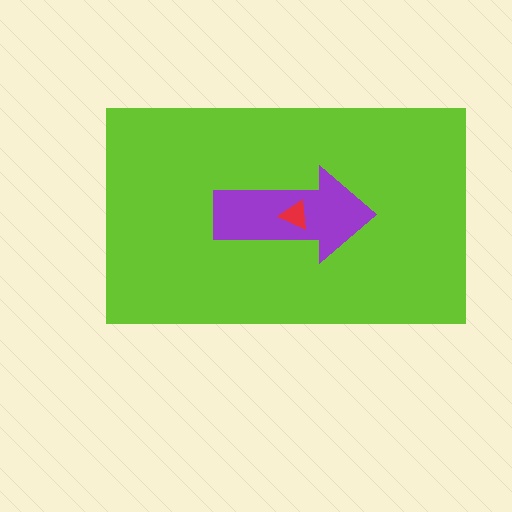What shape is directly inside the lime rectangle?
The purple arrow.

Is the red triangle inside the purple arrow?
Yes.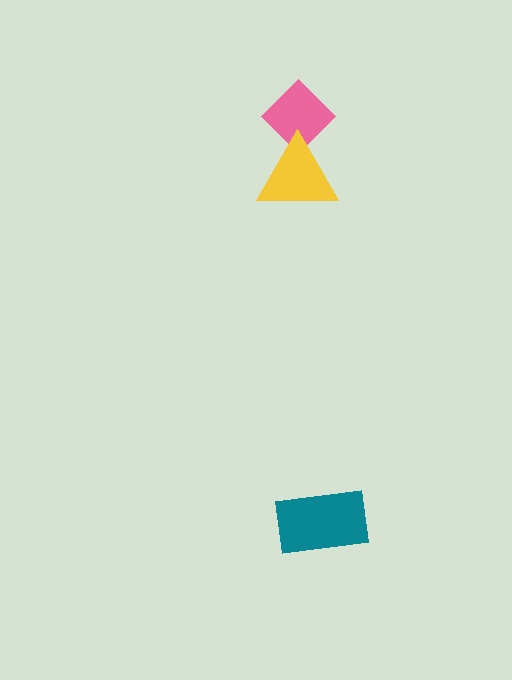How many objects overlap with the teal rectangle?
0 objects overlap with the teal rectangle.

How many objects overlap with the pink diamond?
1 object overlaps with the pink diamond.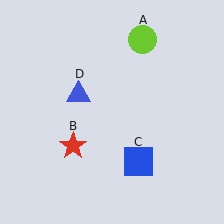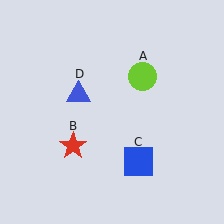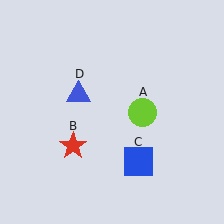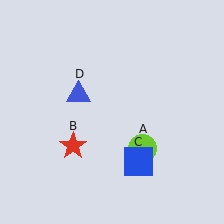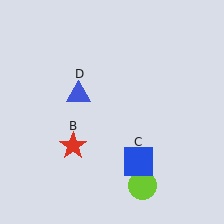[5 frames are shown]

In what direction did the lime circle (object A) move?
The lime circle (object A) moved down.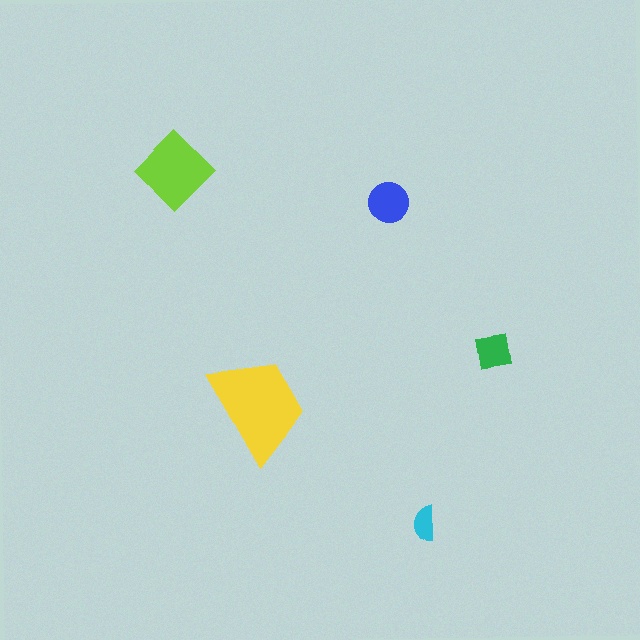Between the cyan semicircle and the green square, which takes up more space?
The green square.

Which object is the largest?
The yellow trapezoid.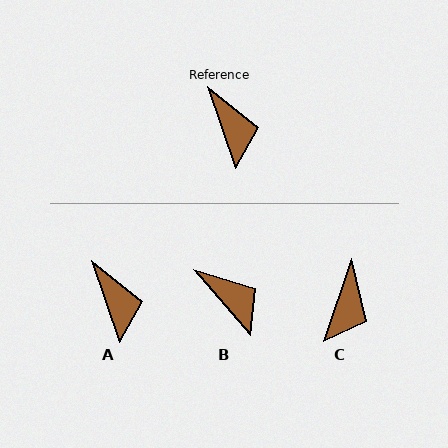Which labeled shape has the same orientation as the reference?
A.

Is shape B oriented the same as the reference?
No, it is off by about 23 degrees.